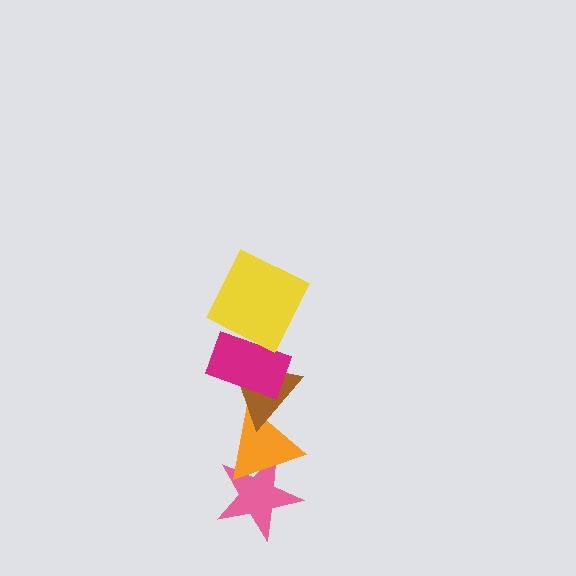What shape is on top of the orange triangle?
The brown triangle is on top of the orange triangle.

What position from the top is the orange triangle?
The orange triangle is 4th from the top.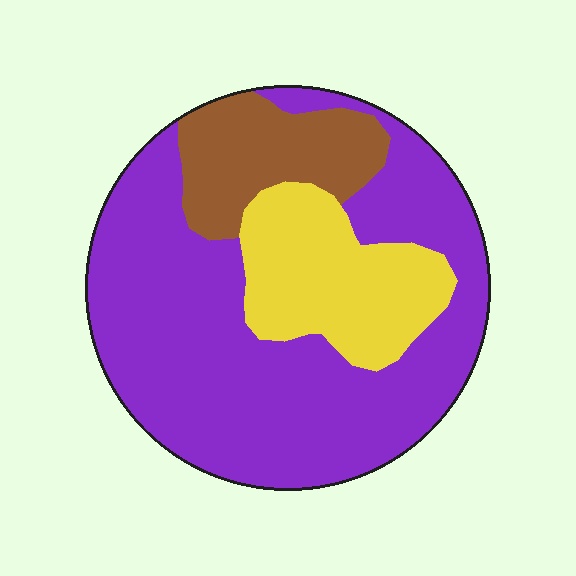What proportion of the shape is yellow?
Yellow takes up about one fifth (1/5) of the shape.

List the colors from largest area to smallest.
From largest to smallest: purple, yellow, brown.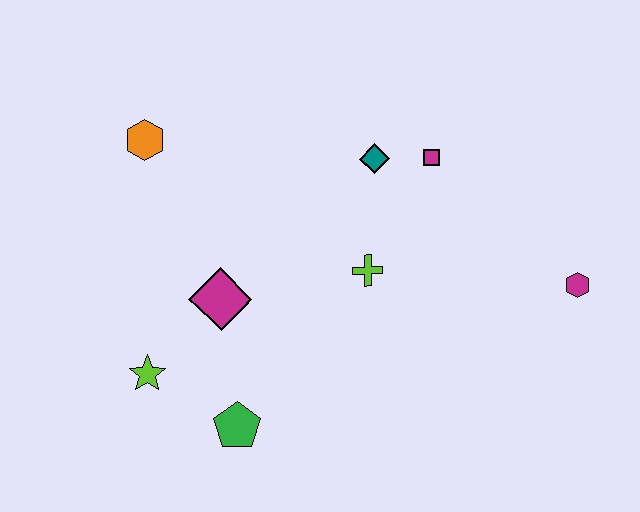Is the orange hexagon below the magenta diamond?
No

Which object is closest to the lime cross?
The teal diamond is closest to the lime cross.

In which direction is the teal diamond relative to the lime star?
The teal diamond is to the right of the lime star.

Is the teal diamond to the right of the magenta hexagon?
No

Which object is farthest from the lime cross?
The orange hexagon is farthest from the lime cross.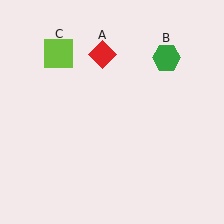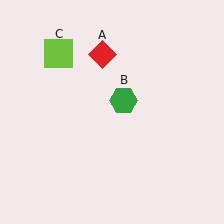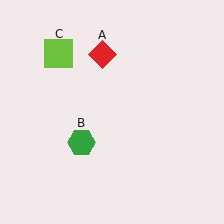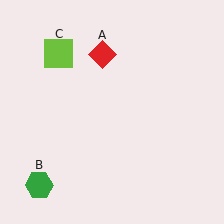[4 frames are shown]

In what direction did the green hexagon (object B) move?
The green hexagon (object B) moved down and to the left.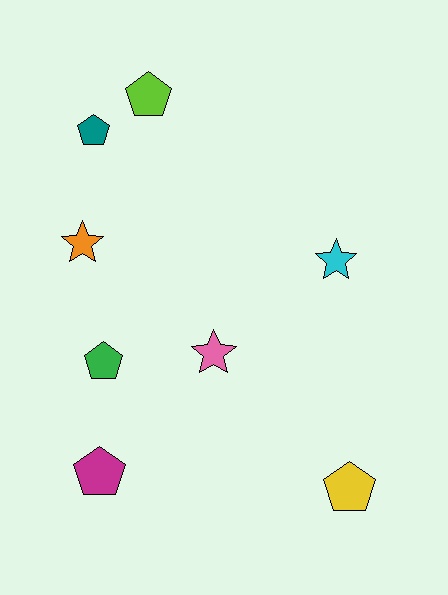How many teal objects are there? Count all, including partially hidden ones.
There is 1 teal object.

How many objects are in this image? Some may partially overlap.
There are 8 objects.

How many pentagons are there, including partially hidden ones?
There are 5 pentagons.